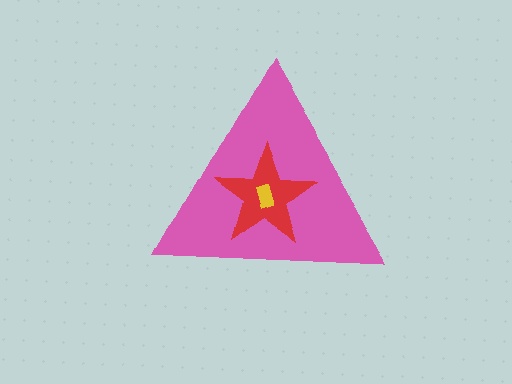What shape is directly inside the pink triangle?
The red star.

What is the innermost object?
The yellow rectangle.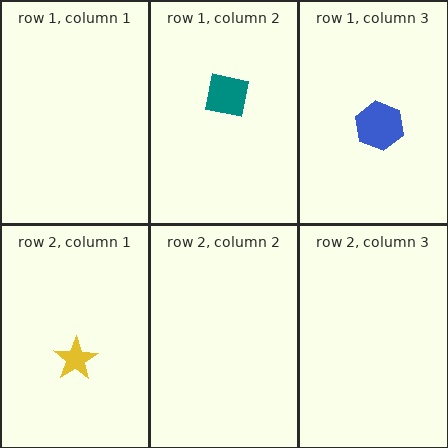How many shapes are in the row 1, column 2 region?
1.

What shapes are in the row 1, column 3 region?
The blue hexagon.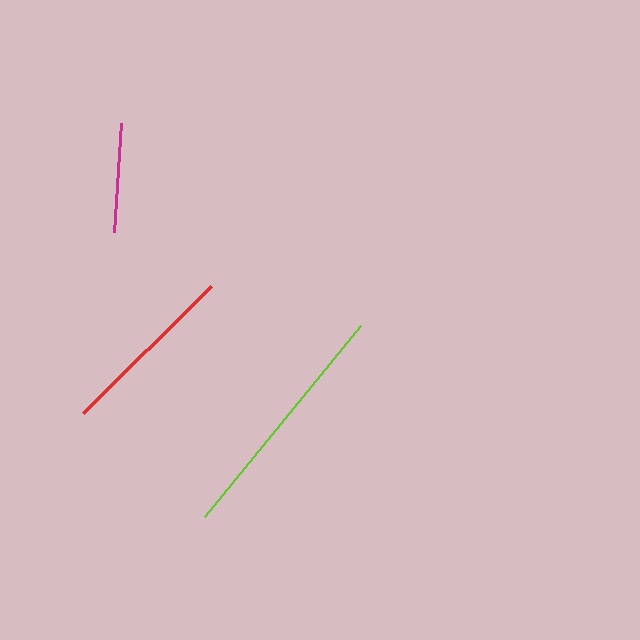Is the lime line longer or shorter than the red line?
The lime line is longer than the red line.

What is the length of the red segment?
The red segment is approximately 180 pixels long.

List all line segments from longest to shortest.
From longest to shortest: lime, red, magenta.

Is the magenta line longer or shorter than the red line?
The red line is longer than the magenta line.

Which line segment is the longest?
The lime line is the longest at approximately 246 pixels.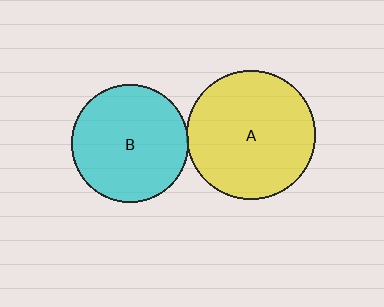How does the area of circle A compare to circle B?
Approximately 1.2 times.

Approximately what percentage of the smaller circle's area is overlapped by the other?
Approximately 5%.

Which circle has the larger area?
Circle A (yellow).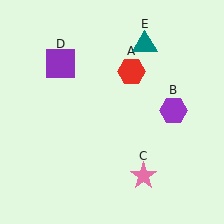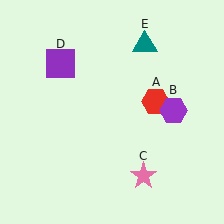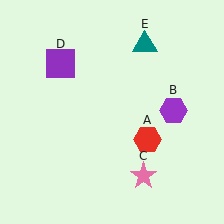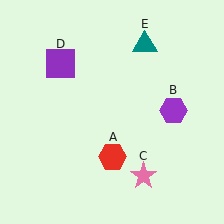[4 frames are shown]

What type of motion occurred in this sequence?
The red hexagon (object A) rotated clockwise around the center of the scene.